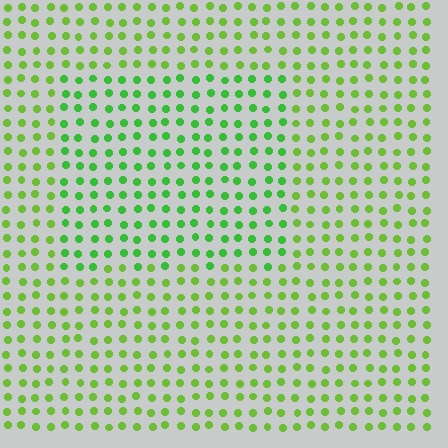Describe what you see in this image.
The image is filled with small lime elements in a uniform arrangement. A rectangle-shaped region is visible where the elements are tinted to a slightly different hue, forming a subtle color boundary.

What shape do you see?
I see a rectangle.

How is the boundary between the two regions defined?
The boundary is defined purely by a slight shift in hue (about 25 degrees). Spacing, size, and orientation are identical on both sides.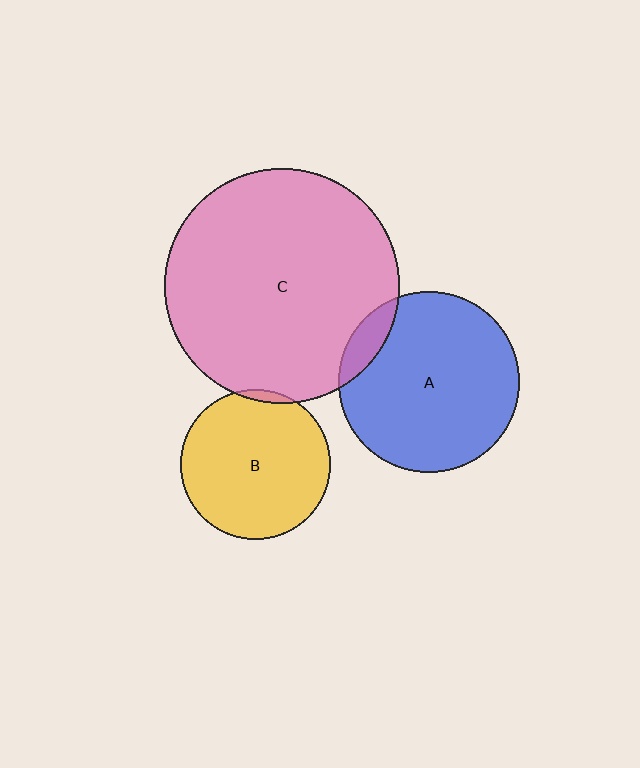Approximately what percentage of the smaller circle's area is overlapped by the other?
Approximately 5%.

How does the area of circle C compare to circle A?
Approximately 1.7 times.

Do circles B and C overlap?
Yes.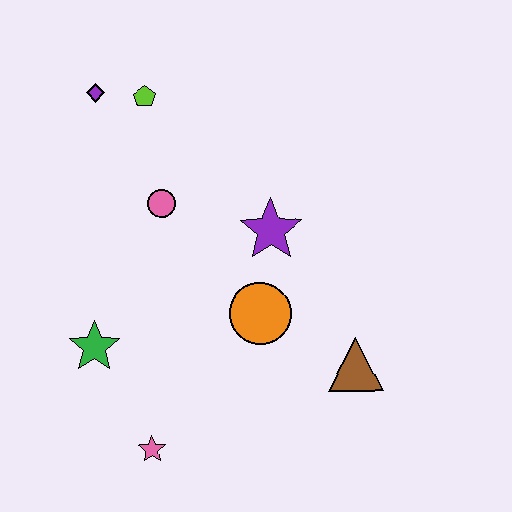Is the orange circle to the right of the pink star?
Yes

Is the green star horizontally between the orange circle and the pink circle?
No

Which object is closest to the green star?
The pink star is closest to the green star.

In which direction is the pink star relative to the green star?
The pink star is below the green star.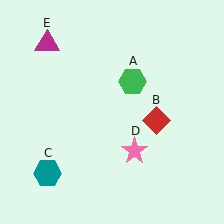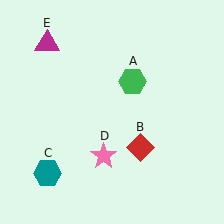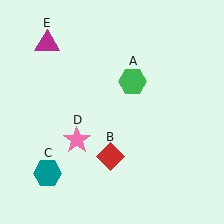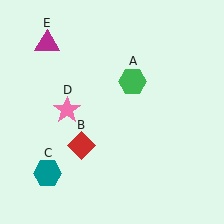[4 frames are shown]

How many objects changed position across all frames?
2 objects changed position: red diamond (object B), pink star (object D).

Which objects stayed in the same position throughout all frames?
Green hexagon (object A) and teal hexagon (object C) and magenta triangle (object E) remained stationary.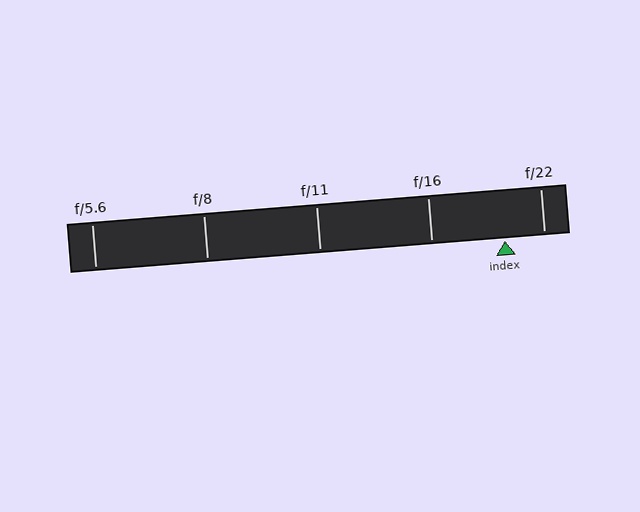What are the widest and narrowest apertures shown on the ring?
The widest aperture shown is f/5.6 and the narrowest is f/22.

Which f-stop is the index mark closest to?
The index mark is closest to f/22.